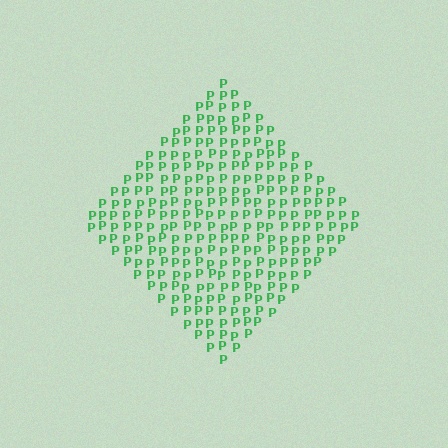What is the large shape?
The large shape is a diamond.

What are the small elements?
The small elements are letter P's.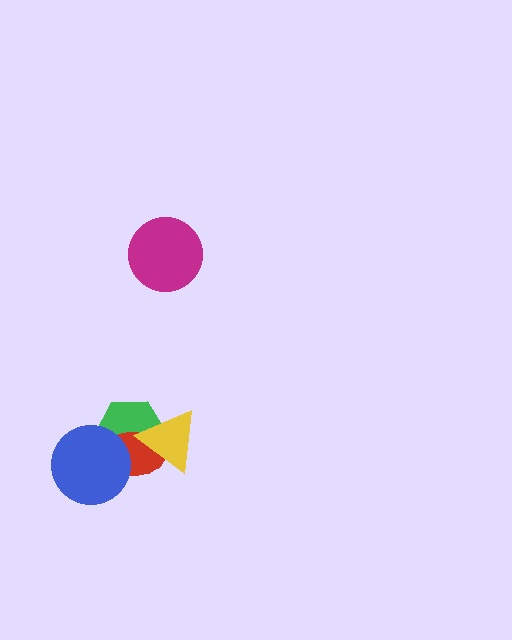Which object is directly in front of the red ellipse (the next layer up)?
The blue circle is directly in front of the red ellipse.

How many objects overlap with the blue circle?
2 objects overlap with the blue circle.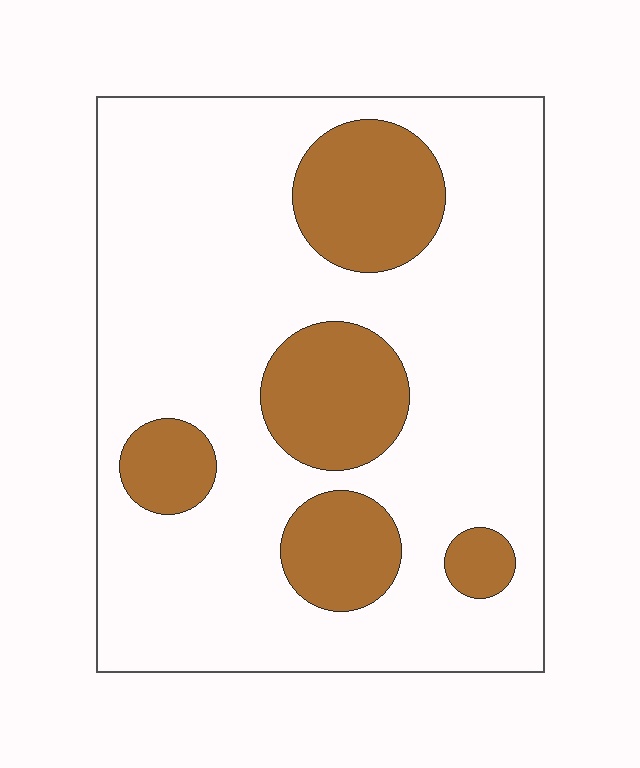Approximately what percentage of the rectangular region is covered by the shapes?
Approximately 25%.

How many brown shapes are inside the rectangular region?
5.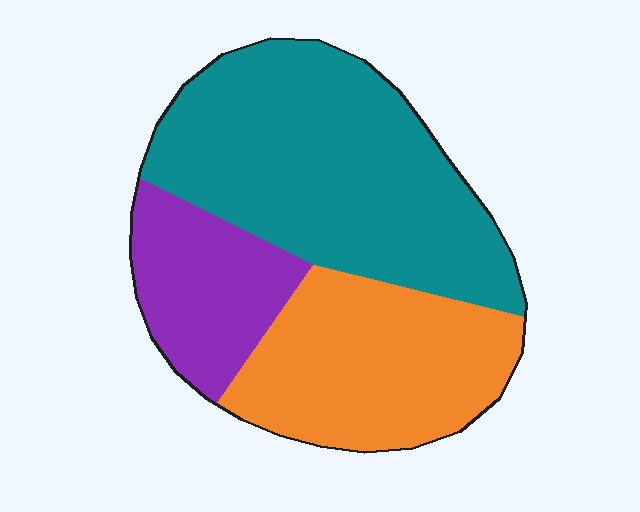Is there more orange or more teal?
Teal.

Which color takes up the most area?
Teal, at roughly 50%.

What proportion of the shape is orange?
Orange covers around 30% of the shape.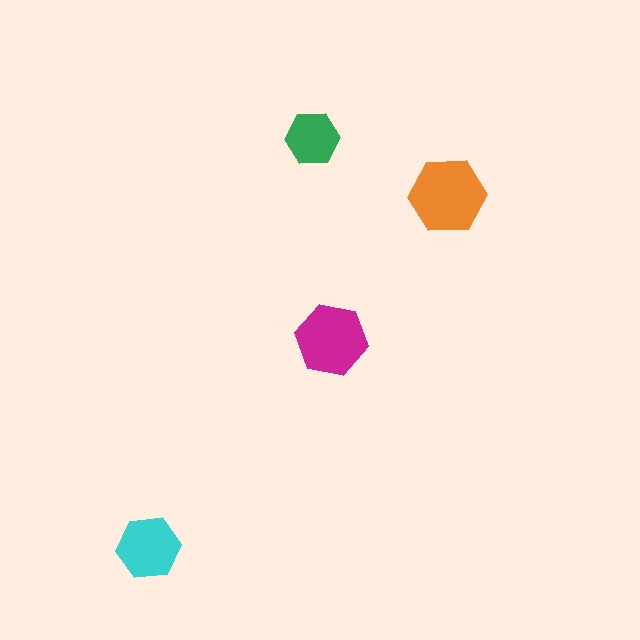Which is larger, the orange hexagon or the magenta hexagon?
The orange one.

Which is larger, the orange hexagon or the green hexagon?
The orange one.